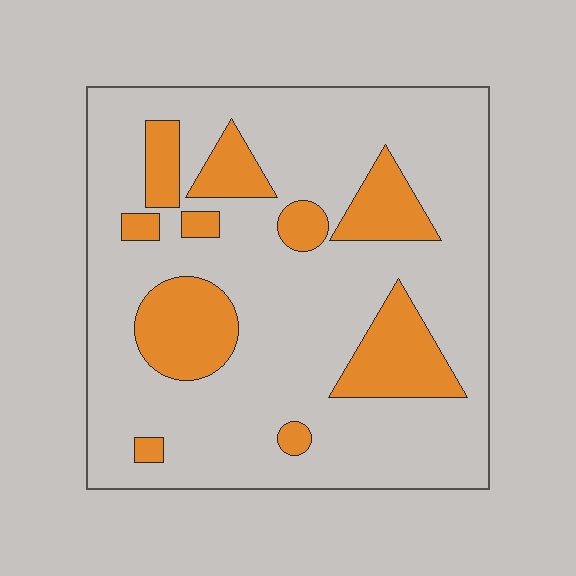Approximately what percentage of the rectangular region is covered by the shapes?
Approximately 20%.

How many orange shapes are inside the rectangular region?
10.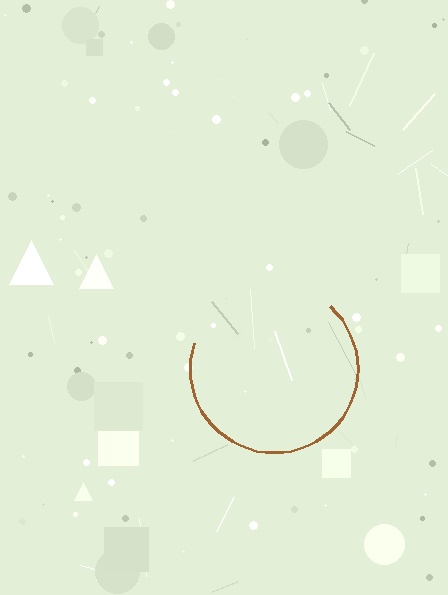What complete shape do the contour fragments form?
The contour fragments form a circle.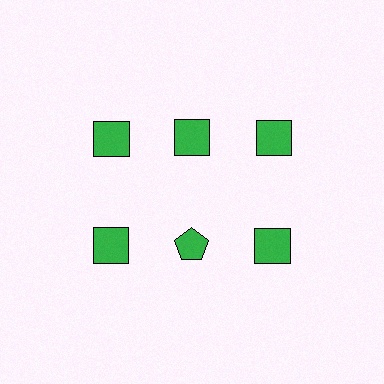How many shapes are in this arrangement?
There are 6 shapes arranged in a grid pattern.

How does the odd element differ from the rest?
It has a different shape: pentagon instead of square.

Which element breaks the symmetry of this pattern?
The green pentagon in the second row, second from left column breaks the symmetry. All other shapes are green squares.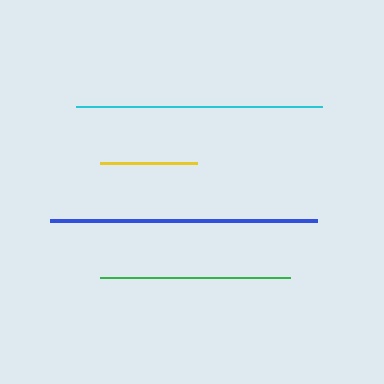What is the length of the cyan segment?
The cyan segment is approximately 246 pixels long.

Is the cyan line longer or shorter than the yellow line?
The cyan line is longer than the yellow line.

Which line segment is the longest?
The blue line is the longest at approximately 267 pixels.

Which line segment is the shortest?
The yellow line is the shortest at approximately 97 pixels.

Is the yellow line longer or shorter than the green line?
The green line is longer than the yellow line.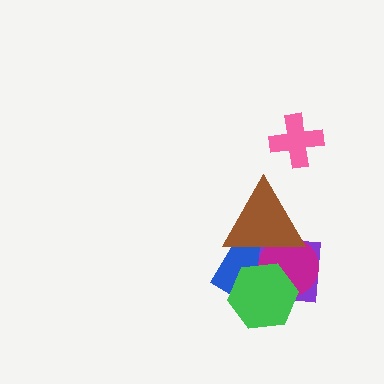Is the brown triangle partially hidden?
Yes, it is partially covered by another shape.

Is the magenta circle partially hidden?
Yes, it is partially covered by another shape.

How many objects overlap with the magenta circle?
4 objects overlap with the magenta circle.